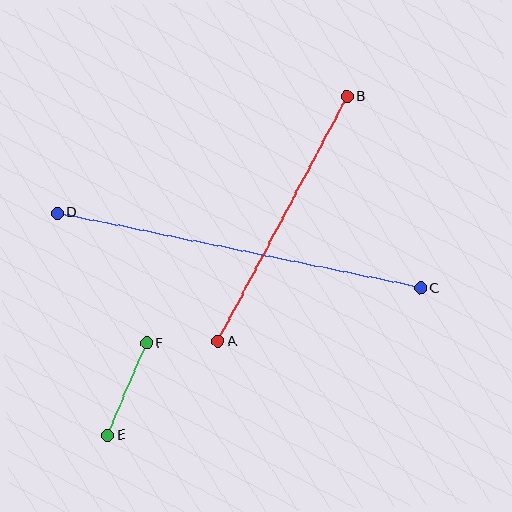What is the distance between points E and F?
The distance is approximately 100 pixels.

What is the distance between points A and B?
The distance is approximately 277 pixels.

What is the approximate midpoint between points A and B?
The midpoint is at approximately (283, 219) pixels.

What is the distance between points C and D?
The distance is approximately 371 pixels.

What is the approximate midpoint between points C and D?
The midpoint is at approximately (239, 251) pixels.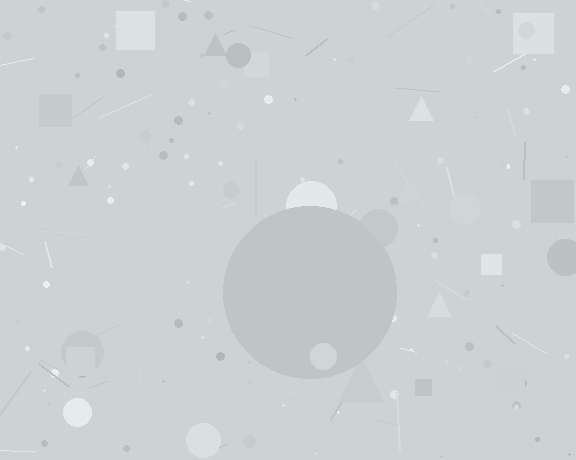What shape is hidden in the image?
A circle is hidden in the image.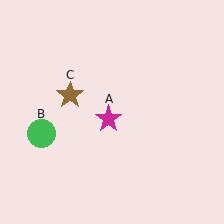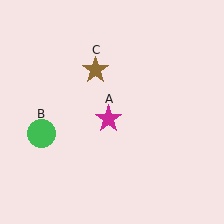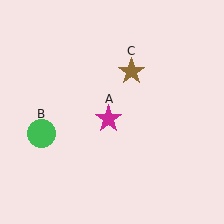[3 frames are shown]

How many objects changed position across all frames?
1 object changed position: brown star (object C).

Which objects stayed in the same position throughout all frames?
Magenta star (object A) and green circle (object B) remained stationary.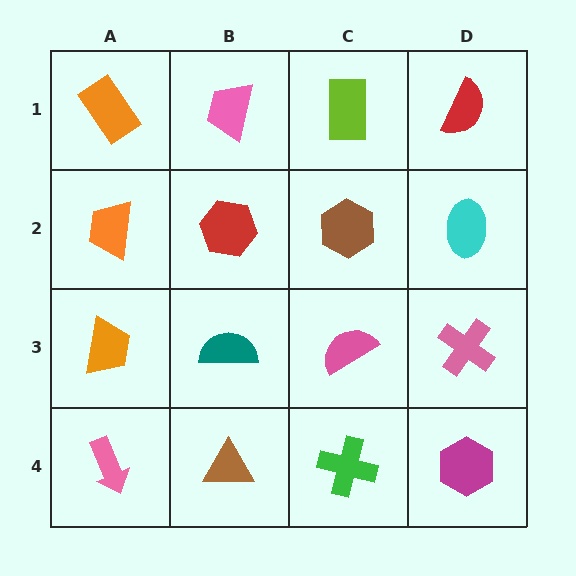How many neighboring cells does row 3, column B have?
4.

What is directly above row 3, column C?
A brown hexagon.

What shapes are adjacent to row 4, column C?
A pink semicircle (row 3, column C), a brown triangle (row 4, column B), a magenta hexagon (row 4, column D).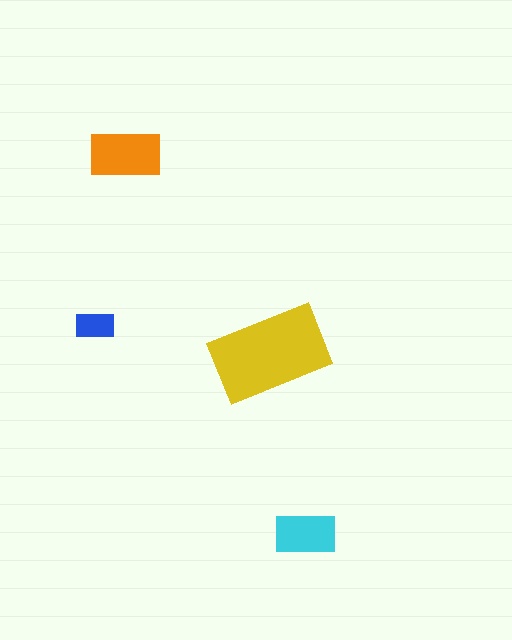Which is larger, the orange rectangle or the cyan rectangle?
The orange one.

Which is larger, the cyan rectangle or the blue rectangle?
The cyan one.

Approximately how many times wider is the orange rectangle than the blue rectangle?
About 2 times wider.